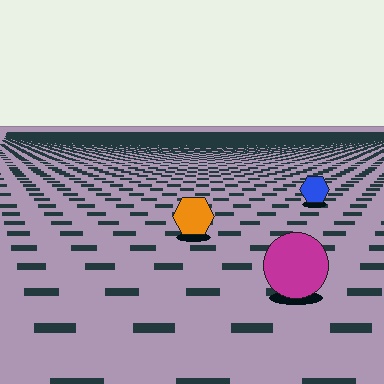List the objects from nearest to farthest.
From nearest to farthest: the magenta circle, the orange hexagon, the blue hexagon.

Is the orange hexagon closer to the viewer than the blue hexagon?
Yes. The orange hexagon is closer — you can tell from the texture gradient: the ground texture is coarser near it.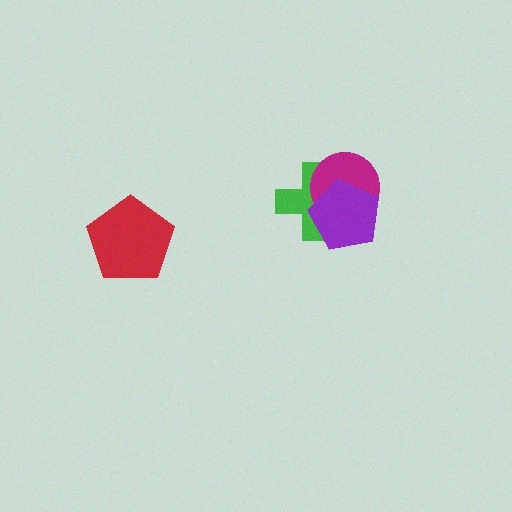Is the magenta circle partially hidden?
Yes, it is partially covered by another shape.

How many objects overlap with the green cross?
2 objects overlap with the green cross.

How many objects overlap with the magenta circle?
2 objects overlap with the magenta circle.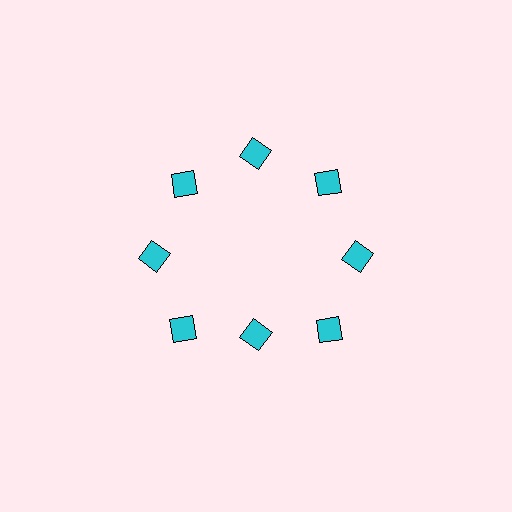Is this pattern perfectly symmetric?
No. The 8 cyan squares are arranged in a ring, but one element near the 6 o'clock position is pulled inward toward the center, breaking the 8-fold rotational symmetry.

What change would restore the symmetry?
The symmetry would be restored by moving it outward, back onto the ring so that all 8 squares sit at equal angles and equal distance from the center.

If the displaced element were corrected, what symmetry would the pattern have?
It would have 8-fold rotational symmetry — the pattern would map onto itself every 45 degrees.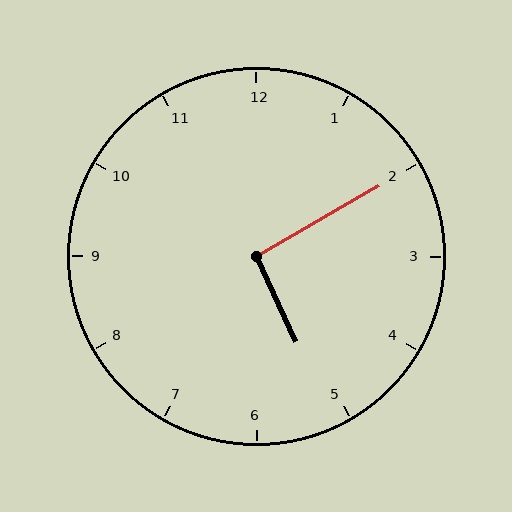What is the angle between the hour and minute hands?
Approximately 95 degrees.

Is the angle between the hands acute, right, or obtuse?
It is right.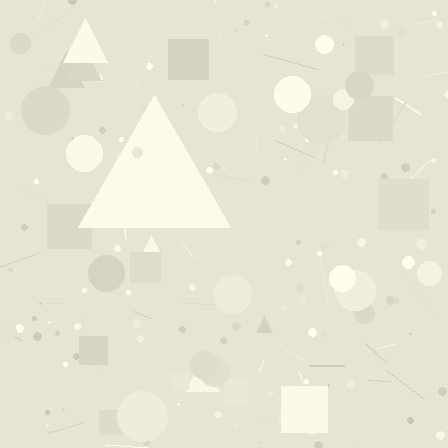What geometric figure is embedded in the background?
A triangle is embedded in the background.